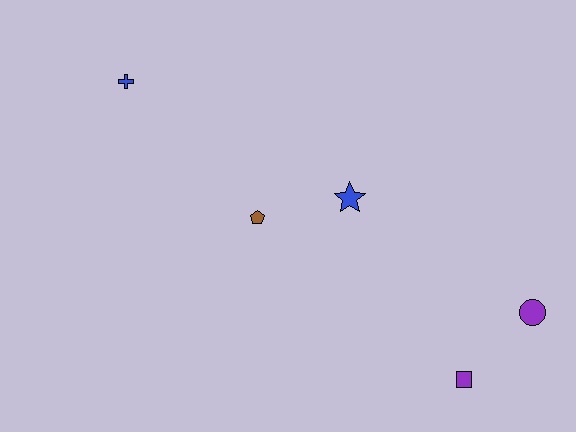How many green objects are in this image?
There are no green objects.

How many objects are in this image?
There are 5 objects.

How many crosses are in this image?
There is 1 cross.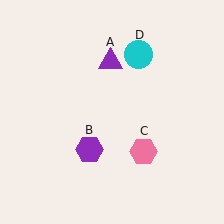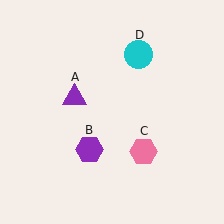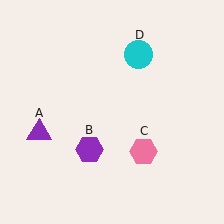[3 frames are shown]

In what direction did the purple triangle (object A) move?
The purple triangle (object A) moved down and to the left.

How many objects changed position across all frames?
1 object changed position: purple triangle (object A).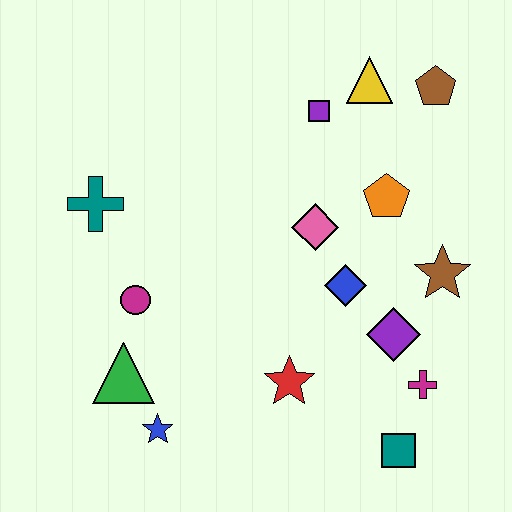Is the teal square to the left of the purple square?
No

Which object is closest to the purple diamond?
The magenta cross is closest to the purple diamond.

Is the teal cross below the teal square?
No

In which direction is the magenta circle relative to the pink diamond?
The magenta circle is to the left of the pink diamond.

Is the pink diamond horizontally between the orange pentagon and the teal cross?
Yes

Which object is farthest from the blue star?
The brown pentagon is farthest from the blue star.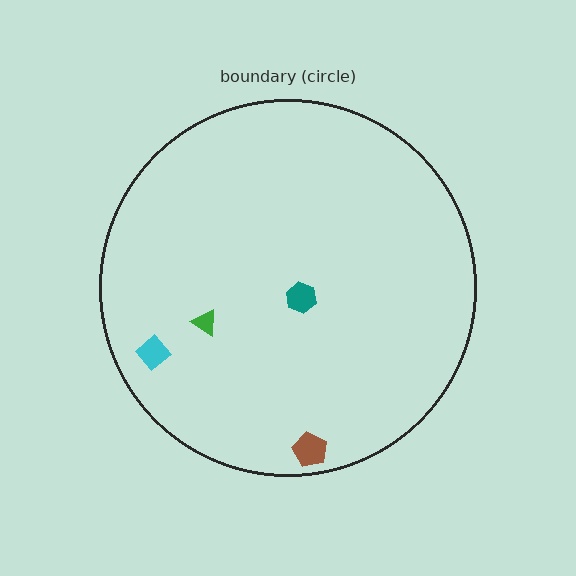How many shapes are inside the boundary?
4 inside, 0 outside.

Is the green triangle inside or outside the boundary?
Inside.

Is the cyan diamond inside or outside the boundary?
Inside.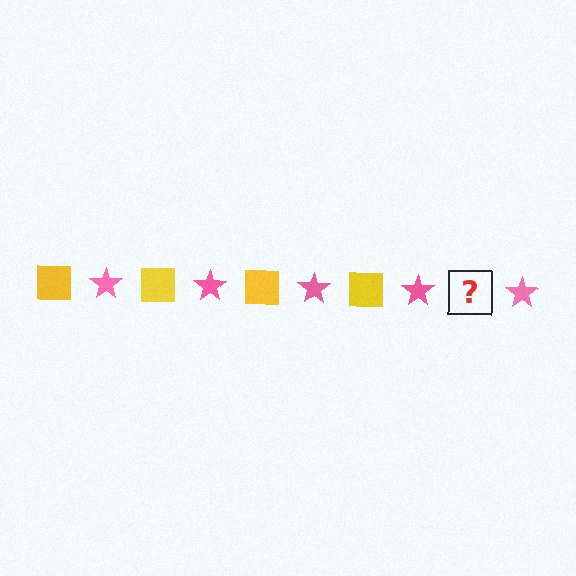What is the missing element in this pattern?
The missing element is a yellow square.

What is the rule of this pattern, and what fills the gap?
The rule is that the pattern alternates between yellow square and pink star. The gap should be filled with a yellow square.